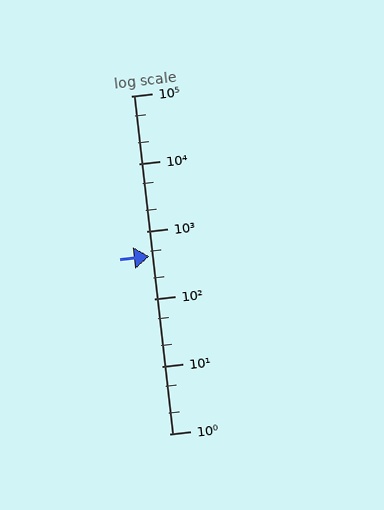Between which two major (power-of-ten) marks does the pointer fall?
The pointer is between 100 and 1000.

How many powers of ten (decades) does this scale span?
The scale spans 5 decades, from 1 to 100000.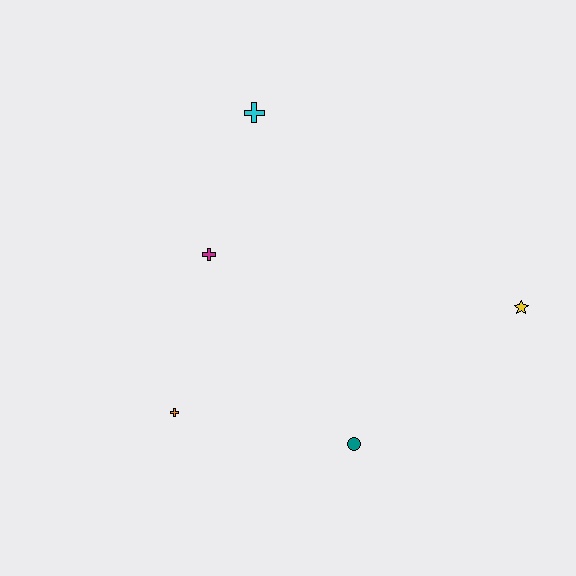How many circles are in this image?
There is 1 circle.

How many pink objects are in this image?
There are no pink objects.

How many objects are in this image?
There are 5 objects.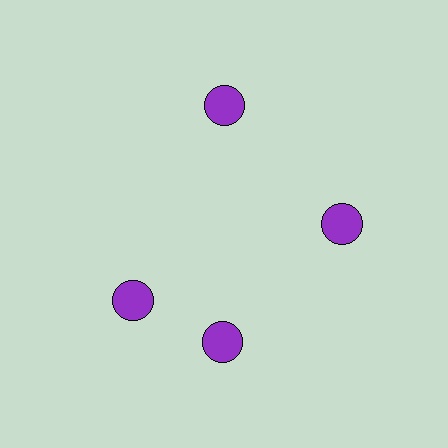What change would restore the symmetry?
The symmetry would be restored by rotating it back into even spacing with its neighbors so that all 4 circles sit at equal angles and equal distance from the center.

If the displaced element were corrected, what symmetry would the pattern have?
It would have 4-fold rotational symmetry — the pattern would map onto itself every 90 degrees.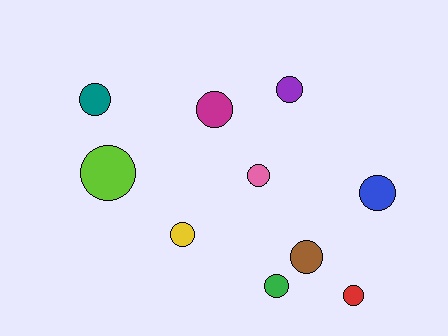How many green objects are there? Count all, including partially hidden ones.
There is 1 green object.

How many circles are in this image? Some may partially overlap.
There are 10 circles.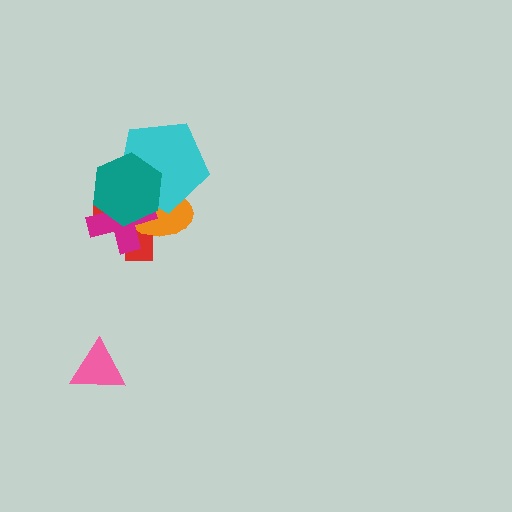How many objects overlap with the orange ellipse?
4 objects overlap with the orange ellipse.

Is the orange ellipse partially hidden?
Yes, it is partially covered by another shape.